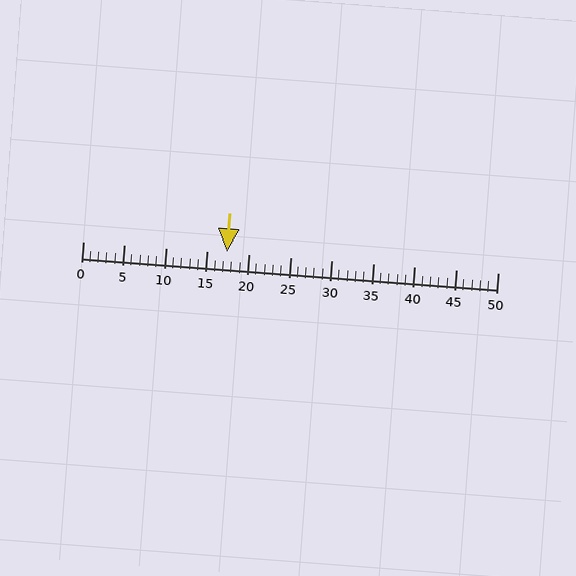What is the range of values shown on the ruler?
The ruler shows values from 0 to 50.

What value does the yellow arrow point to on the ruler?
The yellow arrow points to approximately 17.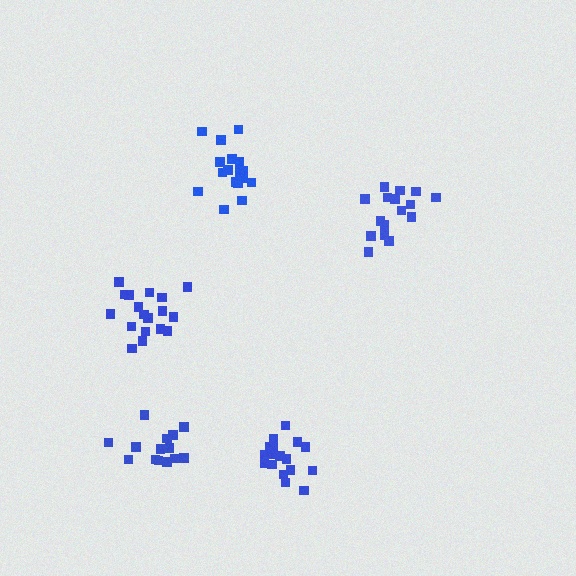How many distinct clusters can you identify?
There are 5 distinct clusters.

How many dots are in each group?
Group 1: 17 dots, Group 2: 17 dots, Group 3: 18 dots, Group 4: 17 dots, Group 5: 14 dots (83 total).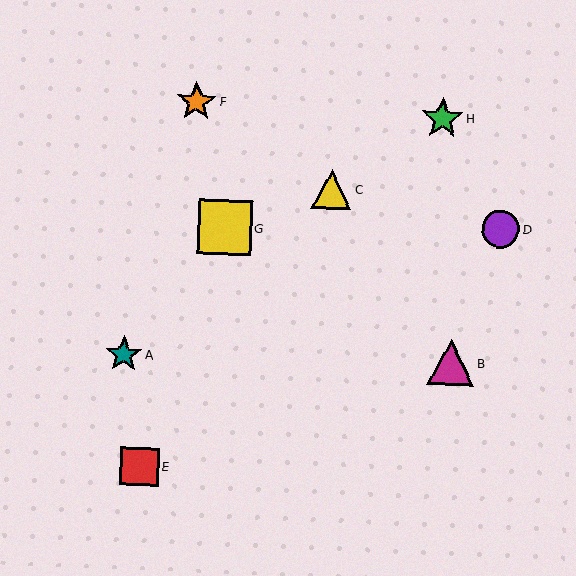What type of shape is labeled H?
Shape H is a green star.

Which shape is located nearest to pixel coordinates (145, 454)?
The red square (labeled E) at (139, 466) is nearest to that location.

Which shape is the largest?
The yellow square (labeled G) is the largest.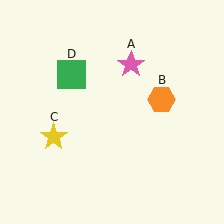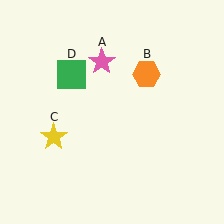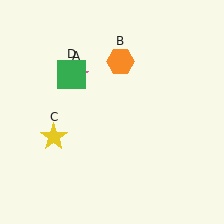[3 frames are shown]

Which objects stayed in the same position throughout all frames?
Yellow star (object C) and green square (object D) remained stationary.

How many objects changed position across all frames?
2 objects changed position: pink star (object A), orange hexagon (object B).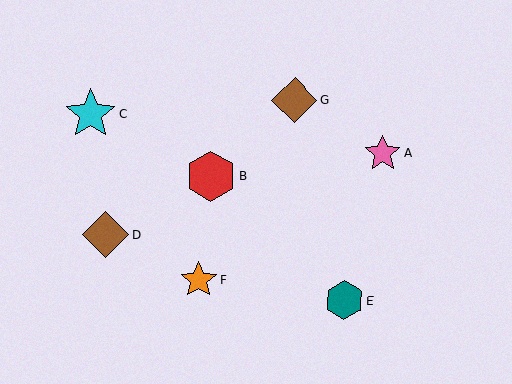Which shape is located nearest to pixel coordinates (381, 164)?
The pink star (labeled A) at (383, 153) is nearest to that location.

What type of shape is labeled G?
Shape G is a brown diamond.